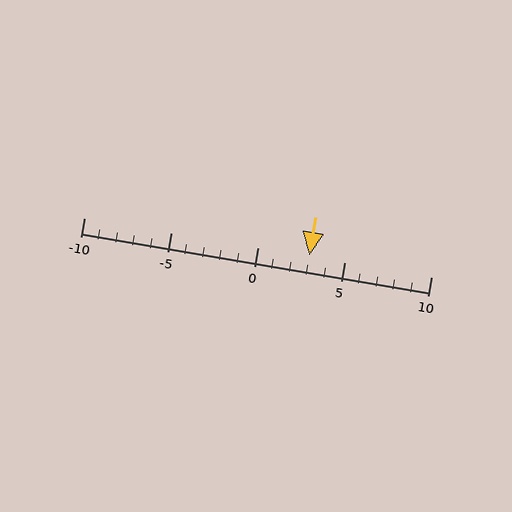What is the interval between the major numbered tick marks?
The major tick marks are spaced 5 units apart.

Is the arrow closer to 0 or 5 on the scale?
The arrow is closer to 5.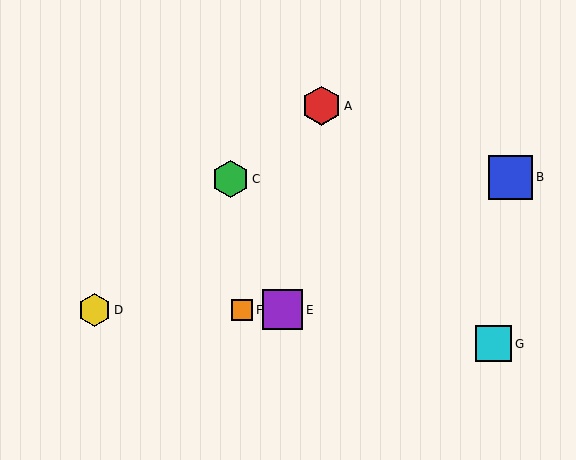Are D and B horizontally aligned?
No, D is at y≈310 and B is at y≈177.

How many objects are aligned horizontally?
3 objects (D, E, F) are aligned horizontally.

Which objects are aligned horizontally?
Objects D, E, F are aligned horizontally.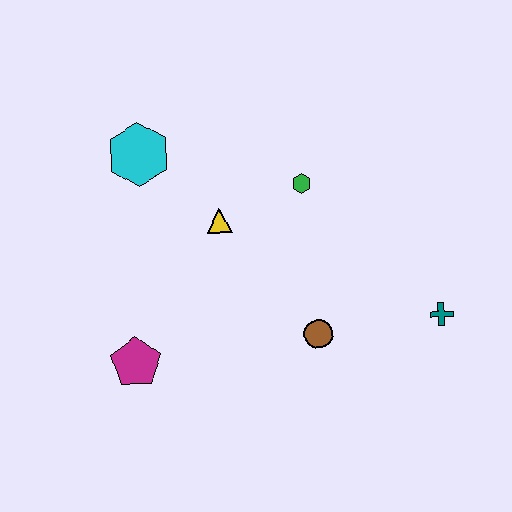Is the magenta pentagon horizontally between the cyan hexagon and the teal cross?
No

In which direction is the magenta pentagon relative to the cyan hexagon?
The magenta pentagon is below the cyan hexagon.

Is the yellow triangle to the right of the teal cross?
No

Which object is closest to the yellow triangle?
The green hexagon is closest to the yellow triangle.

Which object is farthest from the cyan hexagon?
The teal cross is farthest from the cyan hexagon.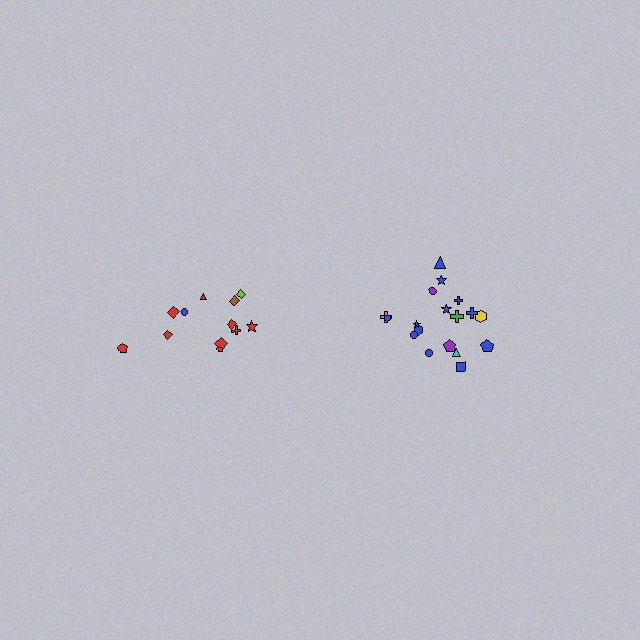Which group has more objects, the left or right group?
The right group.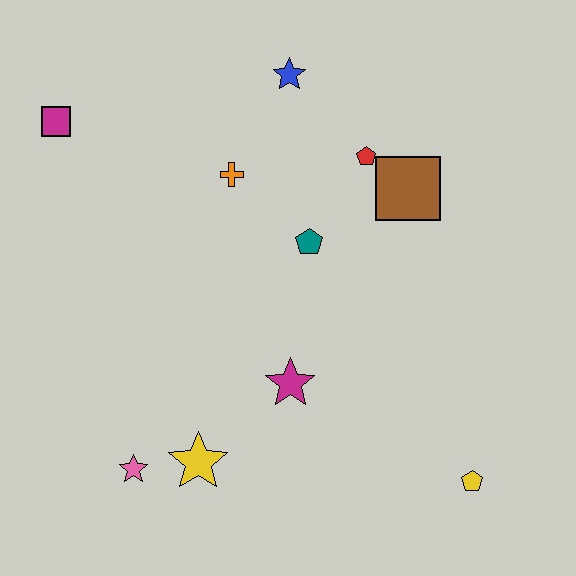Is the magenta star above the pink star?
Yes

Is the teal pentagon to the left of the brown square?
Yes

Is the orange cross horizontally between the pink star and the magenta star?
Yes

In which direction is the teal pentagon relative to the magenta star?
The teal pentagon is above the magenta star.